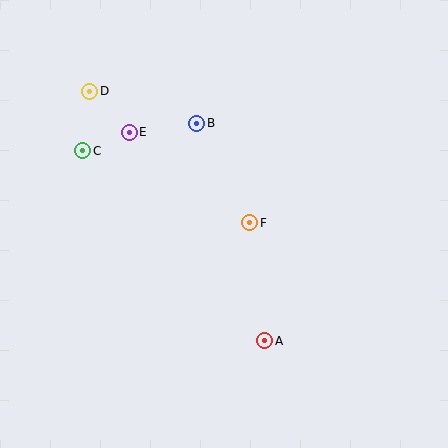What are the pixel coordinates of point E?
Point E is at (129, 132).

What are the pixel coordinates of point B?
Point B is at (197, 123).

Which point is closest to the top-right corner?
Point B is closest to the top-right corner.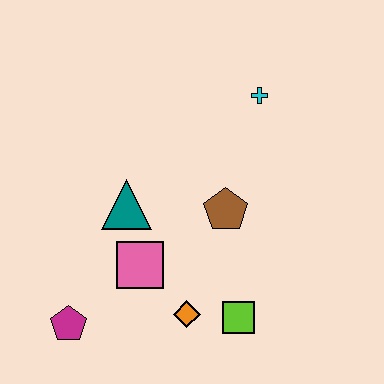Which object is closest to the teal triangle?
The pink square is closest to the teal triangle.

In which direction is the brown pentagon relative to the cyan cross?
The brown pentagon is below the cyan cross.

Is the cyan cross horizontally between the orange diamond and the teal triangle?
No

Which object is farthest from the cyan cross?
The magenta pentagon is farthest from the cyan cross.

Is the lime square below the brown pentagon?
Yes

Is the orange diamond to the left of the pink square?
No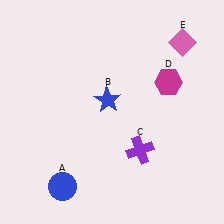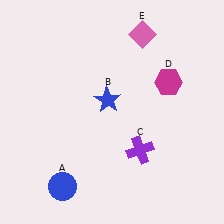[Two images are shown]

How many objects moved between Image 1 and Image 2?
1 object moved between the two images.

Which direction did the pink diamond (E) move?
The pink diamond (E) moved left.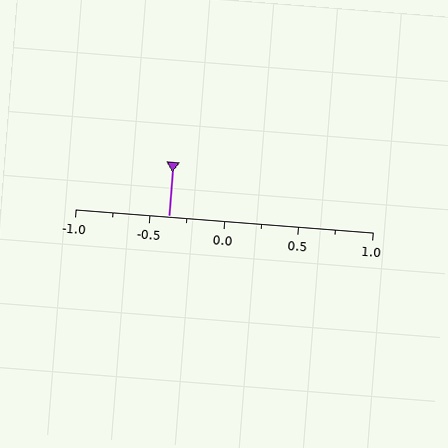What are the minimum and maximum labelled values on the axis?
The axis runs from -1.0 to 1.0.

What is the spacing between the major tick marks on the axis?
The major ticks are spaced 0.5 apart.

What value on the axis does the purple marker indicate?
The marker indicates approximately -0.38.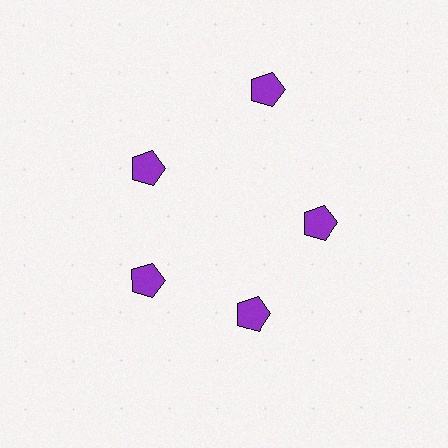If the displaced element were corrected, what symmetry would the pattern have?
It would have 5-fold rotational symmetry — the pattern would map onto itself every 72 degrees.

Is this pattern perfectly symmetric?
No. The 5 purple pentagons are arranged in a ring, but one element near the 1 o'clock position is pushed outward from the center, breaking the 5-fold rotational symmetry.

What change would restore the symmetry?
The symmetry would be restored by moving it inward, back onto the ring so that all 5 pentagons sit at equal angles and equal distance from the center.